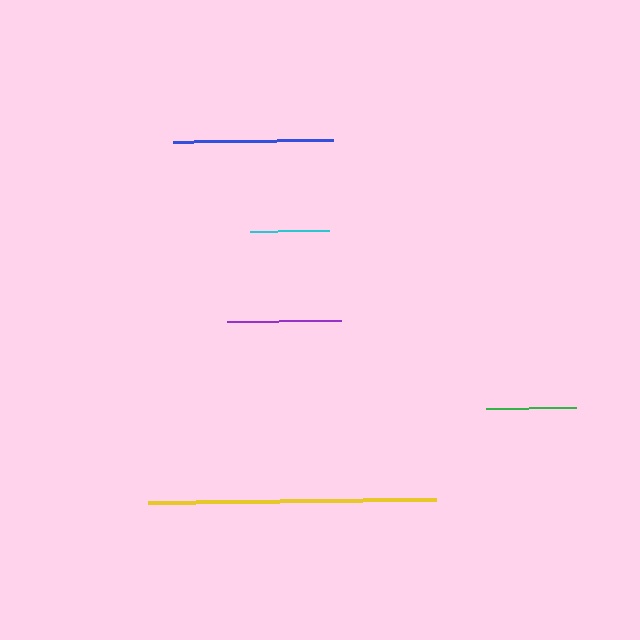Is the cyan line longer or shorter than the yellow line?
The yellow line is longer than the cyan line.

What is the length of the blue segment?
The blue segment is approximately 160 pixels long.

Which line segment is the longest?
The yellow line is the longest at approximately 288 pixels.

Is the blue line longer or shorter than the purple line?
The blue line is longer than the purple line.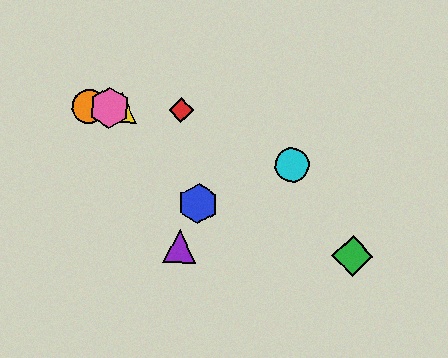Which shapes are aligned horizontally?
The red diamond, the yellow triangle, the orange circle, the pink hexagon are aligned horizontally.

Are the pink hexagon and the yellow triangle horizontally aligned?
Yes, both are at y≈107.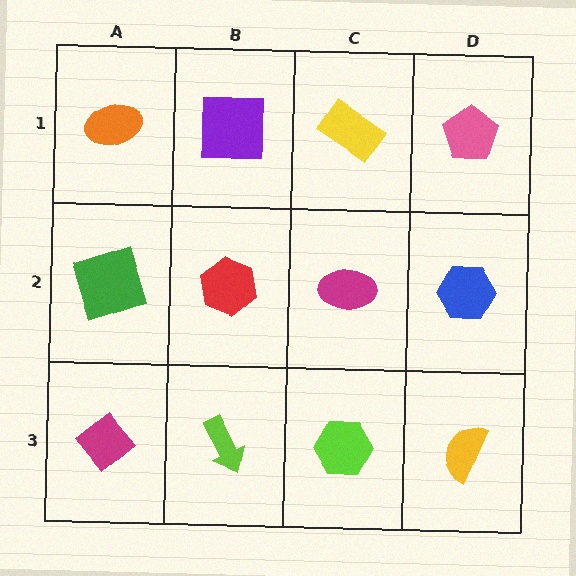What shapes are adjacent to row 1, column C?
A magenta ellipse (row 2, column C), a purple square (row 1, column B), a pink pentagon (row 1, column D).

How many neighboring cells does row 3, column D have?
2.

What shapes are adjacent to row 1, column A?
A green square (row 2, column A), a purple square (row 1, column B).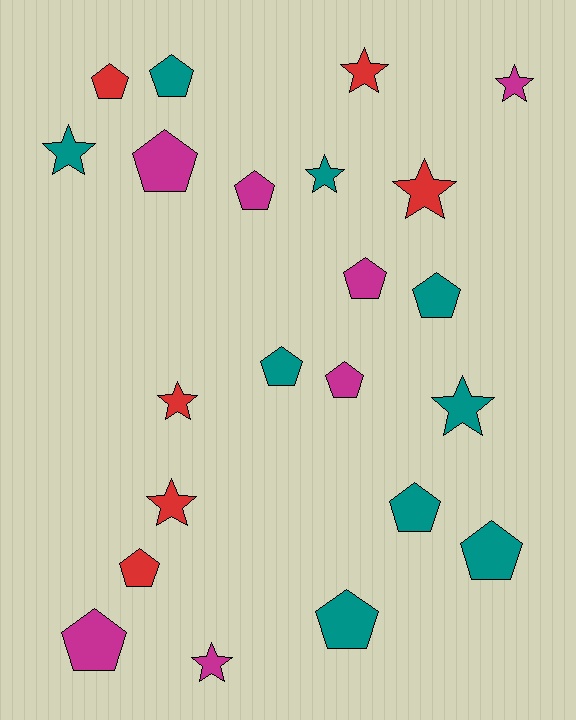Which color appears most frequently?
Teal, with 9 objects.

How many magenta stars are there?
There are 2 magenta stars.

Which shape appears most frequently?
Pentagon, with 13 objects.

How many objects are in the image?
There are 22 objects.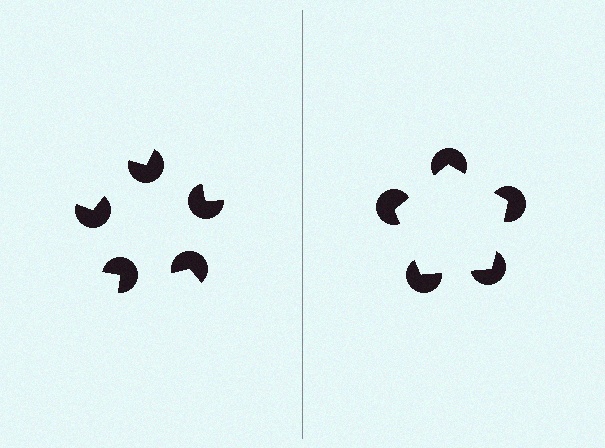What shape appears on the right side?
An illusory pentagon.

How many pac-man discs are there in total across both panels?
10 — 5 on each side.